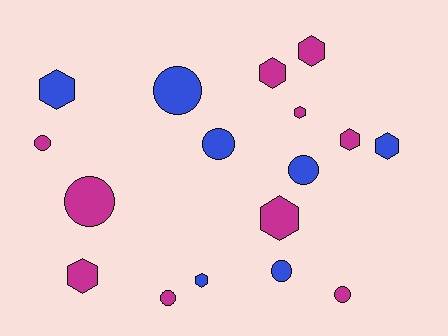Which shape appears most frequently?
Hexagon, with 9 objects.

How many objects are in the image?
There are 17 objects.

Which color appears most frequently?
Magenta, with 10 objects.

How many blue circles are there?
There are 4 blue circles.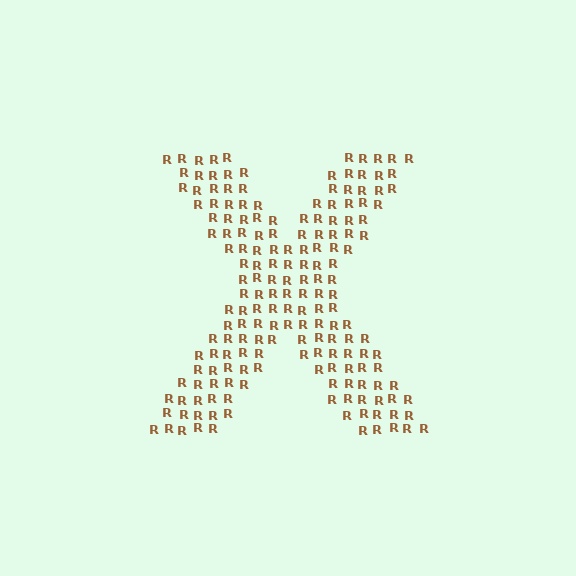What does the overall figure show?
The overall figure shows the letter X.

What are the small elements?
The small elements are letter R's.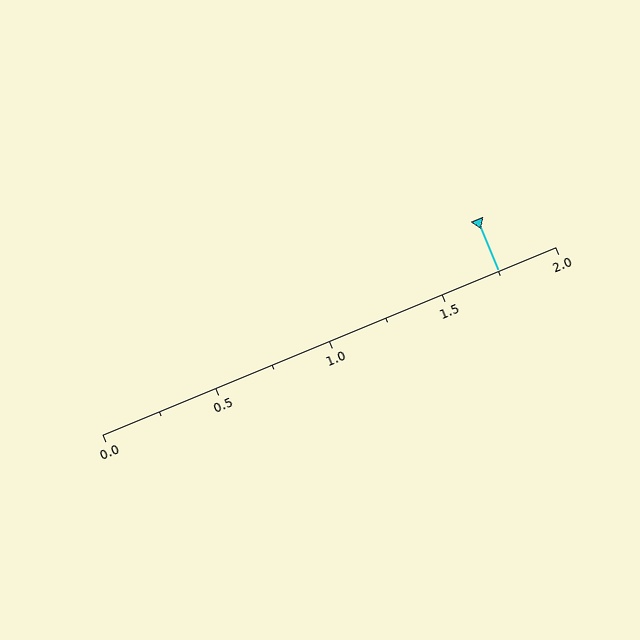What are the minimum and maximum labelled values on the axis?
The axis runs from 0.0 to 2.0.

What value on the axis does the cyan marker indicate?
The marker indicates approximately 1.75.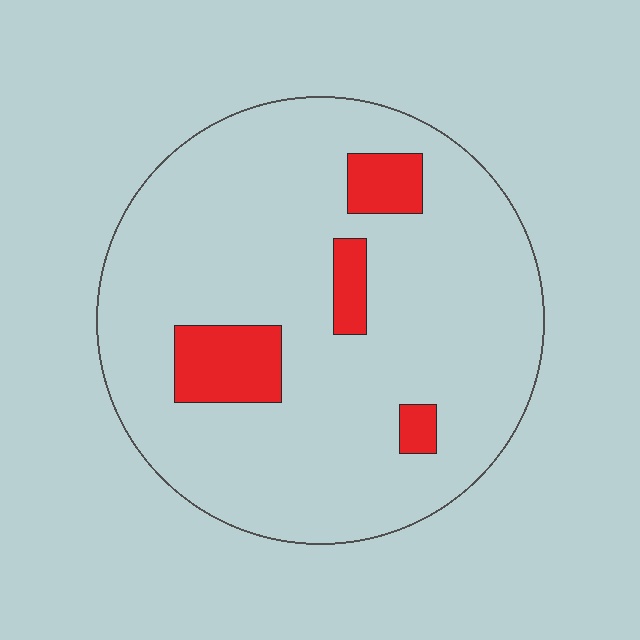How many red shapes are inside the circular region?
4.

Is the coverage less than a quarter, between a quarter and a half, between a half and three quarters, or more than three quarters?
Less than a quarter.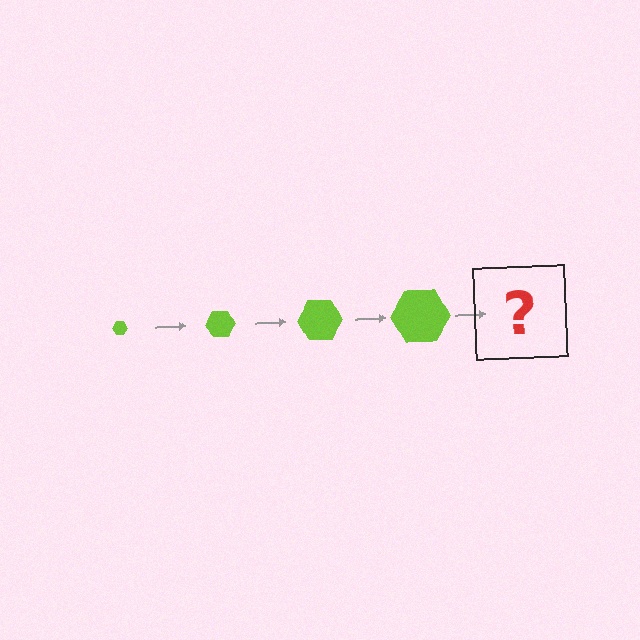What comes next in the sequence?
The next element should be a lime hexagon, larger than the previous one.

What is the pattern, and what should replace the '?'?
The pattern is that the hexagon gets progressively larger each step. The '?' should be a lime hexagon, larger than the previous one.